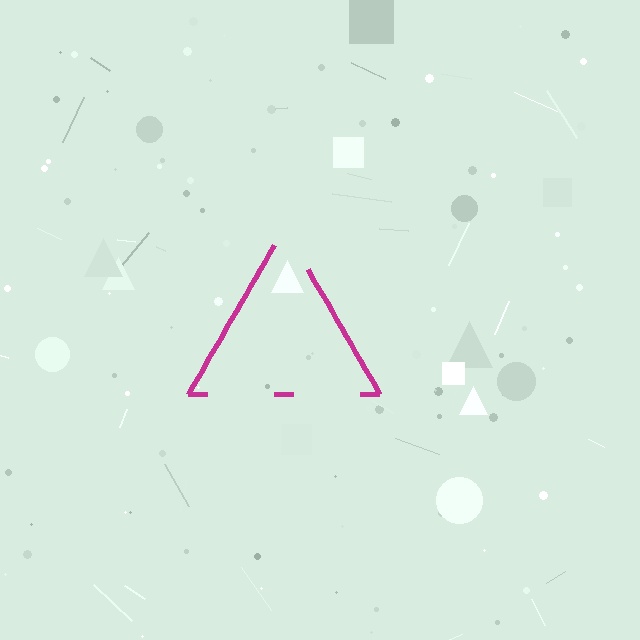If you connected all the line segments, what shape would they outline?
They would outline a triangle.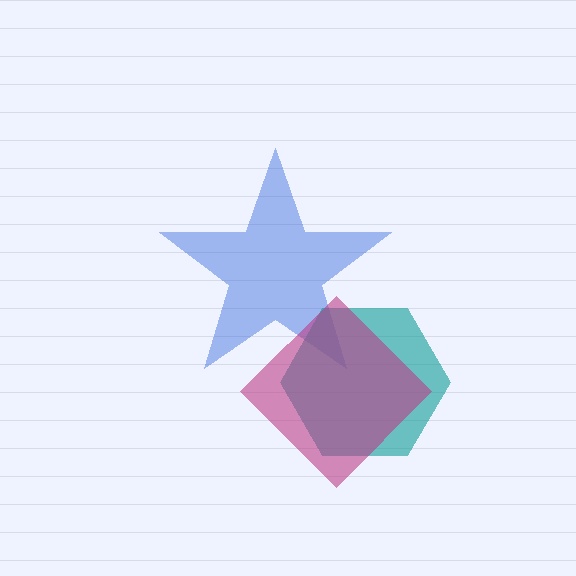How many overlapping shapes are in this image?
There are 3 overlapping shapes in the image.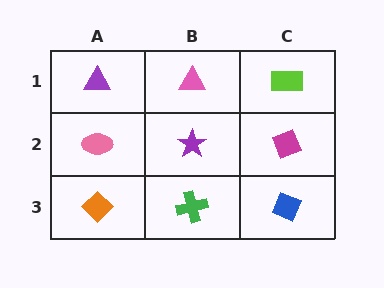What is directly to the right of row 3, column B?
A blue diamond.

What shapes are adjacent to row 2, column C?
A lime rectangle (row 1, column C), a blue diamond (row 3, column C), a purple star (row 2, column B).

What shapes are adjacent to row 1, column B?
A purple star (row 2, column B), a purple triangle (row 1, column A), a lime rectangle (row 1, column C).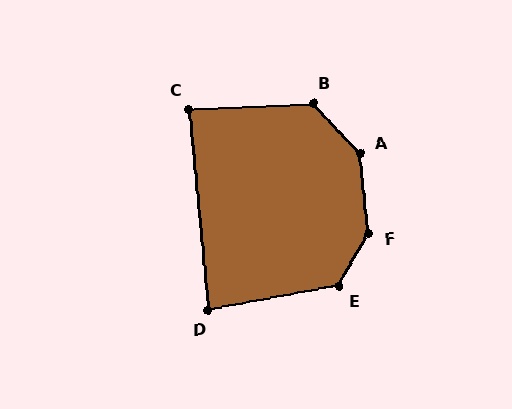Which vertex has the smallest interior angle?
D, at approximately 85 degrees.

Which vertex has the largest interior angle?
F, at approximately 145 degrees.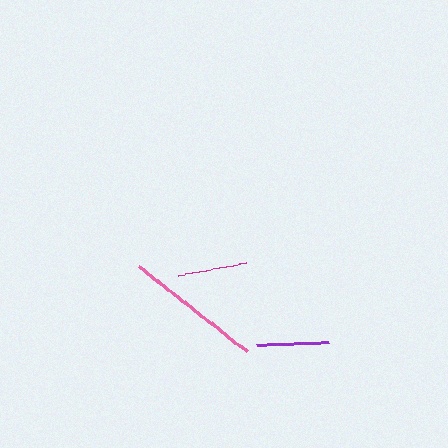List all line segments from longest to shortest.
From longest to shortest: pink, purple, magenta.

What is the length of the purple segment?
The purple segment is approximately 72 pixels long.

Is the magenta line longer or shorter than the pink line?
The pink line is longer than the magenta line.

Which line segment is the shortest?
The magenta line is the shortest at approximately 70 pixels.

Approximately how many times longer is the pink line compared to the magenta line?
The pink line is approximately 2.0 times the length of the magenta line.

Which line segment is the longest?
The pink line is the longest at approximately 139 pixels.